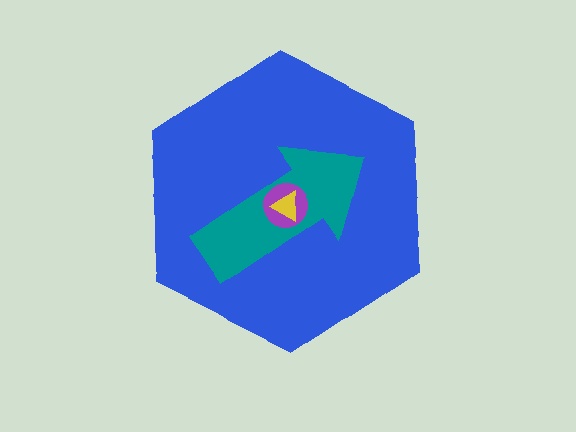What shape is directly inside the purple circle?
The yellow triangle.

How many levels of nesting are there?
4.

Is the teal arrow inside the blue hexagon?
Yes.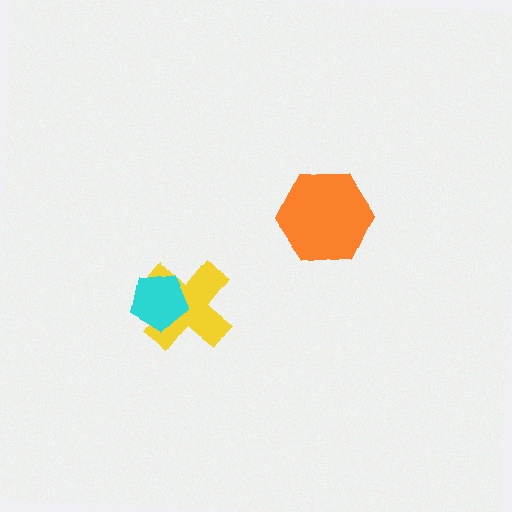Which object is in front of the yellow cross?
The cyan pentagon is in front of the yellow cross.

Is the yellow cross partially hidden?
Yes, it is partially covered by another shape.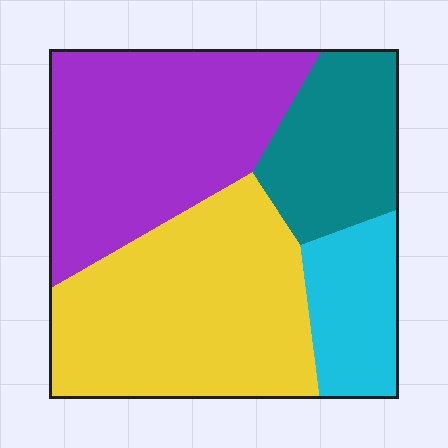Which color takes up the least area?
Cyan, at roughly 15%.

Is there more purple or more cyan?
Purple.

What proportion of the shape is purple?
Purple takes up between a quarter and a half of the shape.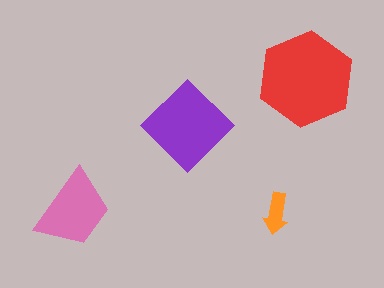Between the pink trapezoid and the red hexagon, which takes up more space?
The red hexagon.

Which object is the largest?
The red hexagon.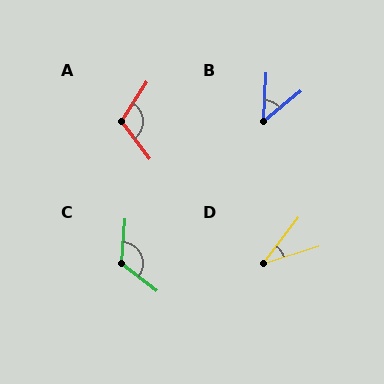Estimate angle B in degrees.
Approximately 48 degrees.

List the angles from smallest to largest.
D (35°), B (48°), A (110°), C (122°).